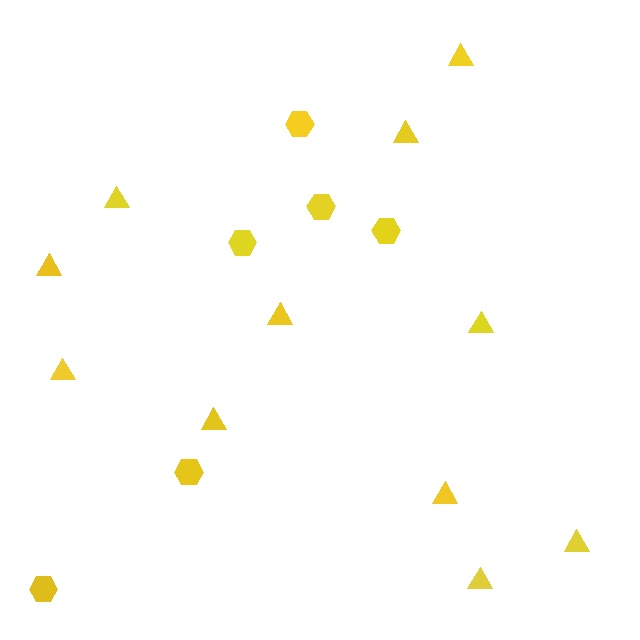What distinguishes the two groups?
There are 2 groups: one group of hexagons (6) and one group of triangles (11).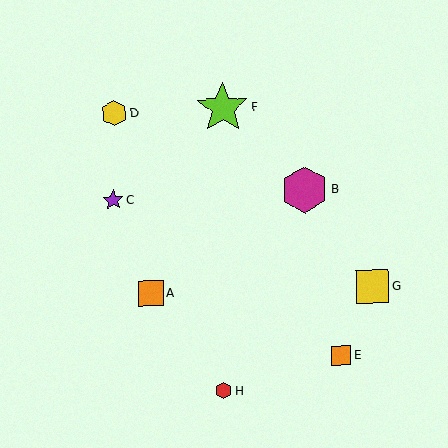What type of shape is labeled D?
Shape D is a yellow hexagon.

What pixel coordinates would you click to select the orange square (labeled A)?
Click at (151, 293) to select the orange square A.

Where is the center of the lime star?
The center of the lime star is at (223, 108).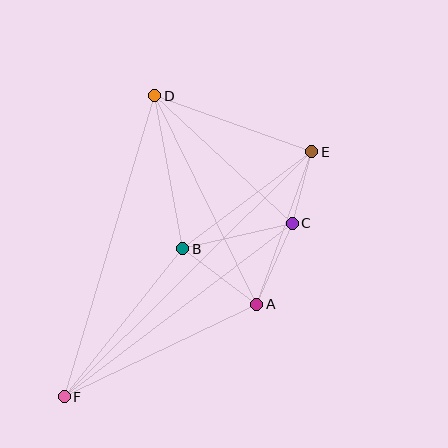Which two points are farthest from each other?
Points E and F are farthest from each other.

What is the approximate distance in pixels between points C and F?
The distance between C and F is approximately 287 pixels.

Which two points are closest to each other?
Points C and E are closest to each other.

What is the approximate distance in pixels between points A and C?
The distance between A and C is approximately 88 pixels.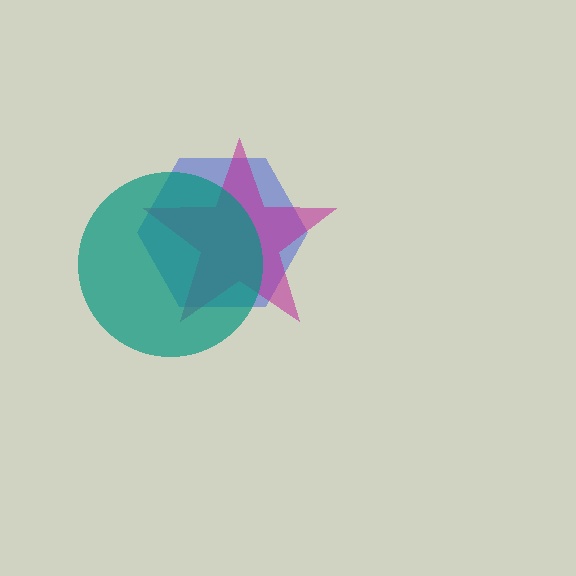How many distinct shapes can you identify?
There are 3 distinct shapes: a blue hexagon, a magenta star, a teal circle.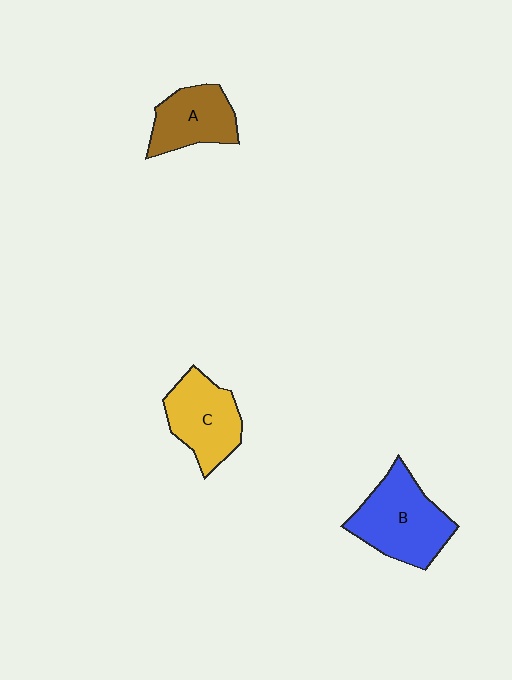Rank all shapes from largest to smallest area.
From largest to smallest: B (blue), C (yellow), A (brown).